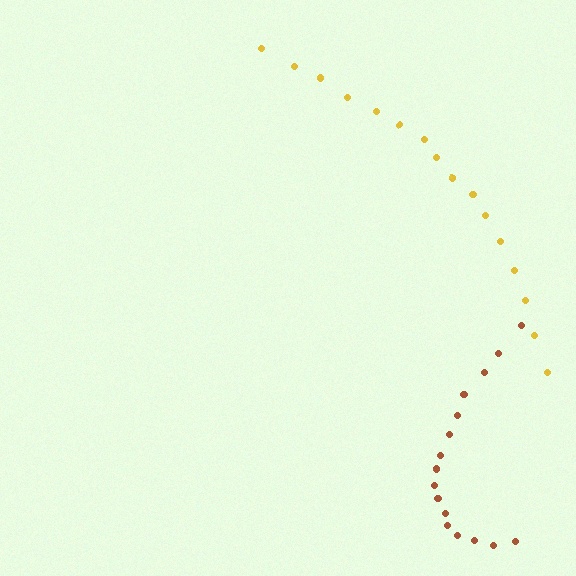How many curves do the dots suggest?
There are 2 distinct paths.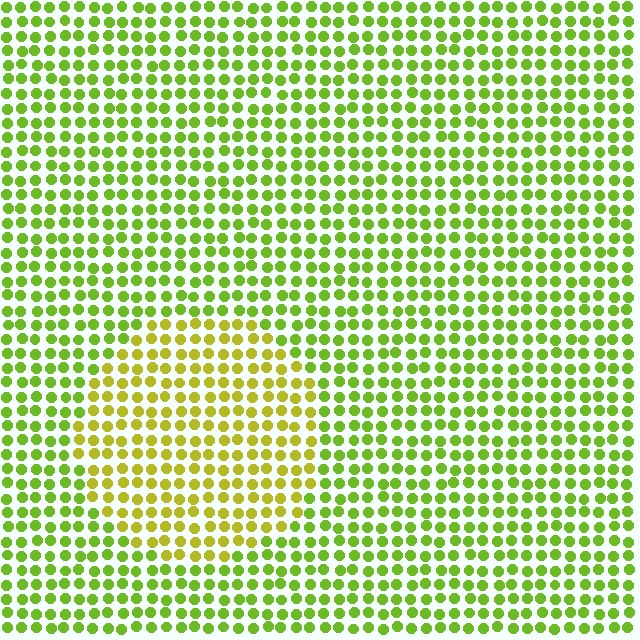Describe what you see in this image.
The image is filled with small lime elements in a uniform arrangement. A circle-shaped region is visible where the elements are tinted to a slightly different hue, forming a subtle color boundary.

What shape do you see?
I see a circle.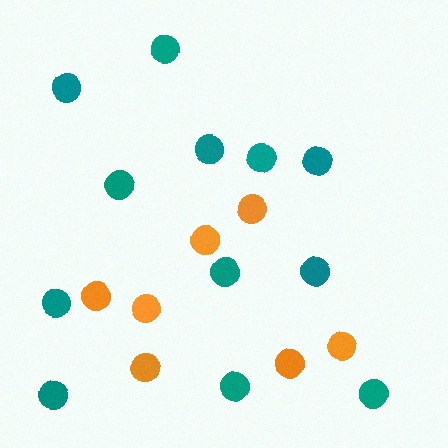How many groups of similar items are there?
There are 2 groups: one group of teal circles (12) and one group of orange circles (7).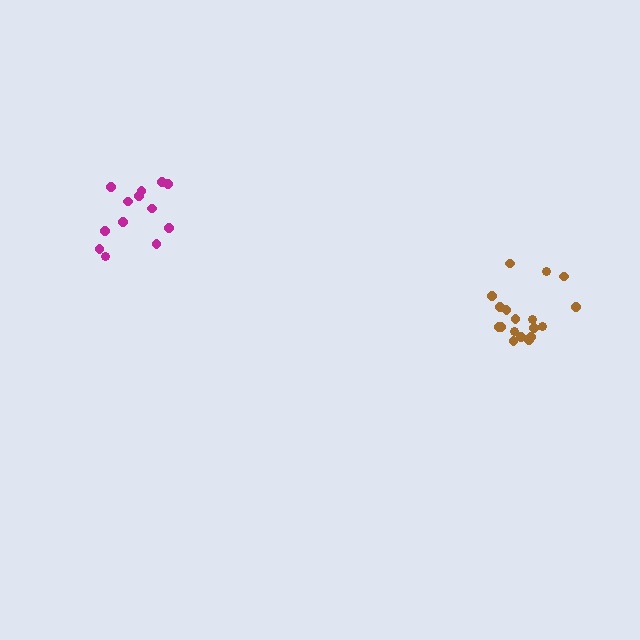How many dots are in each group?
Group 1: 13 dots, Group 2: 18 dots (31 total).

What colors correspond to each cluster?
The clusters are colored: magenta, brown.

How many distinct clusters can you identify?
There are 2 distinct clusters.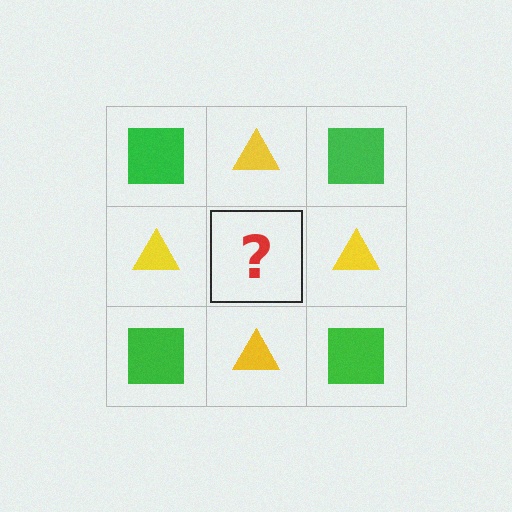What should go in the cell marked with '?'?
The missing cell should contain a green square.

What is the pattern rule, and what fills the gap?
The rule is that it alternates green square and yellow triangle in a checkerboard pattern. The gap should be filled with a green square.